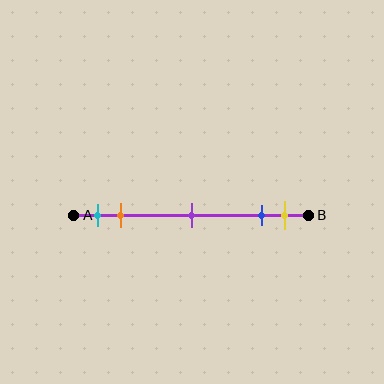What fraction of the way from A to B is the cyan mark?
The cyan mark is approximately 10% (0.1) of the way from A to B.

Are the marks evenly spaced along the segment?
No, the marks are not evenly spaced.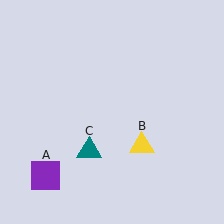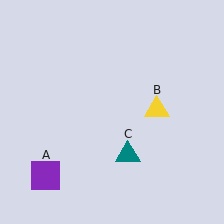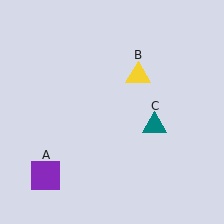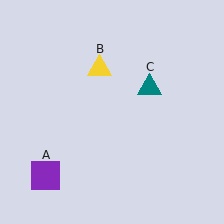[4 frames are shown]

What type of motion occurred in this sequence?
The yellow triangle (object B), teal triangle (object C) rotated counterclockwise around the center of the scene.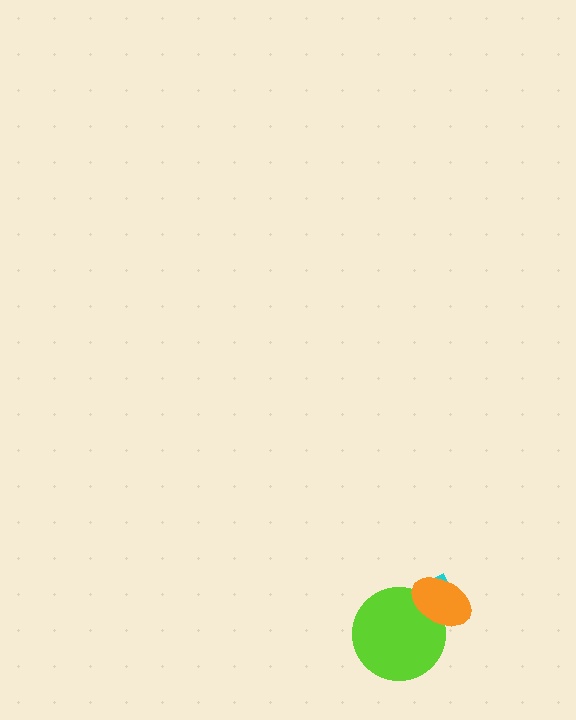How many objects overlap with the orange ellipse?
2 objects overlap with the orange ellipse.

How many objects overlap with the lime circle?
2 objects overlap with the lime circle.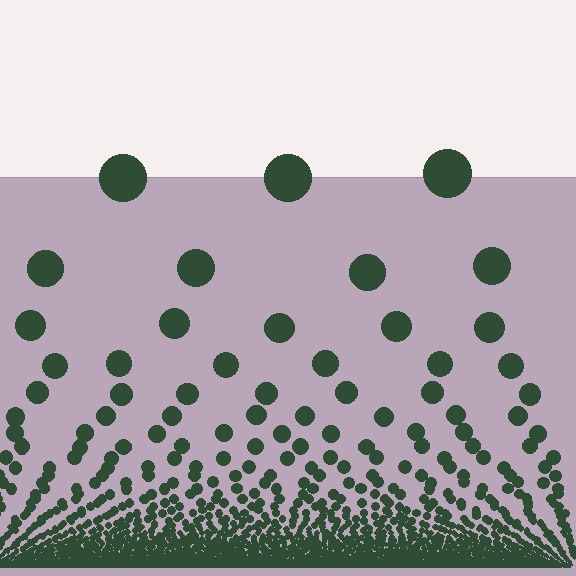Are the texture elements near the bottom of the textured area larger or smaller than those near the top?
Smaller. The gradient is inverted — elements near the bottom are smaller and denser.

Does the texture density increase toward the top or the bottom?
Density increases toward the bottom.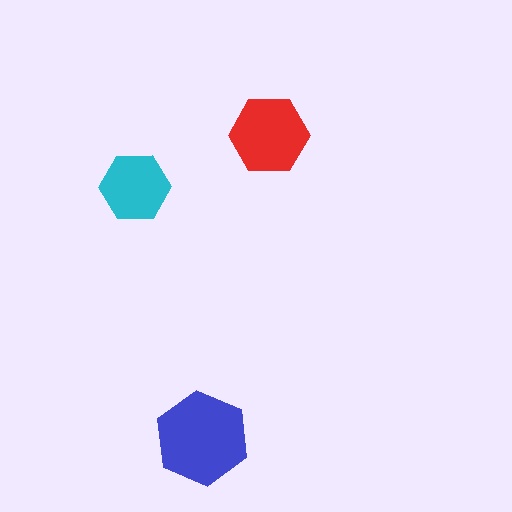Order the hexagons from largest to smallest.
the blue one, the red one, the cyan one.